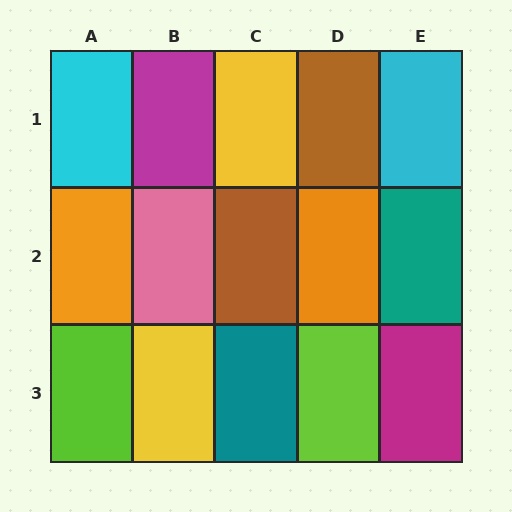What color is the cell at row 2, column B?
Pink.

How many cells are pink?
1 cell is pink.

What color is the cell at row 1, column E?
Cyan.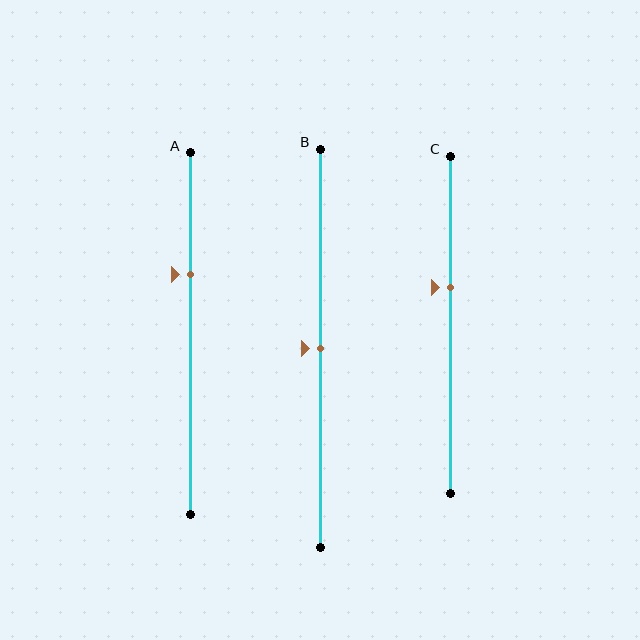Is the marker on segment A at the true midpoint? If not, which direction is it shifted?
No, the marker on segment A is shifted upward by about 16% of the segment length.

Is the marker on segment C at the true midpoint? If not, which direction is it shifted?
No, the marker on segment C is shifted upward by about 11% of the segment length.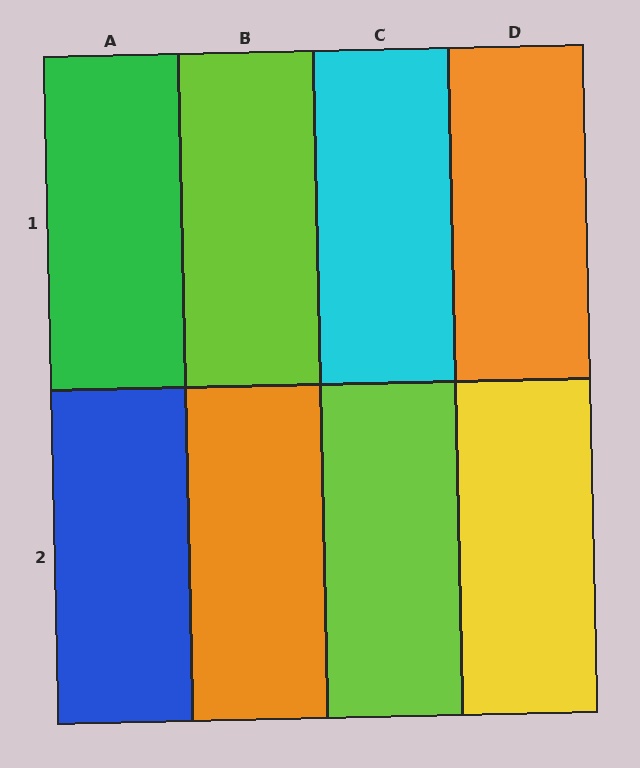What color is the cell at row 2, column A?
Blue.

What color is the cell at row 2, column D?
Yellow.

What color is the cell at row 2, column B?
Orange.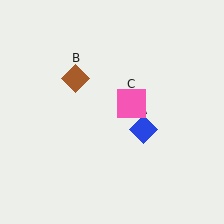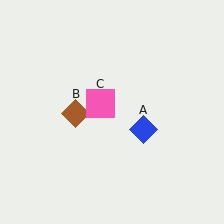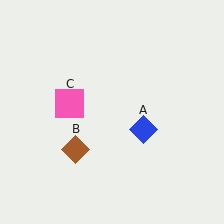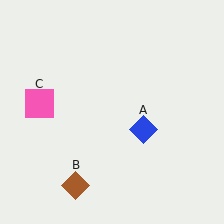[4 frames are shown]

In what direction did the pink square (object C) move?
The pink square (object C) moved left.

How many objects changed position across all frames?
2 objects changed position: brown diamond (object B), pink square (object C).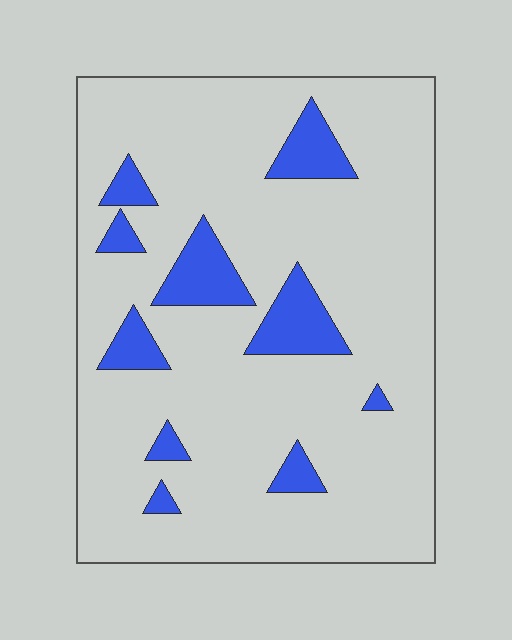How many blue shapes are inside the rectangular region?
10.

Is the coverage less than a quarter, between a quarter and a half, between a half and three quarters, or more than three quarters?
Less than a quarter.